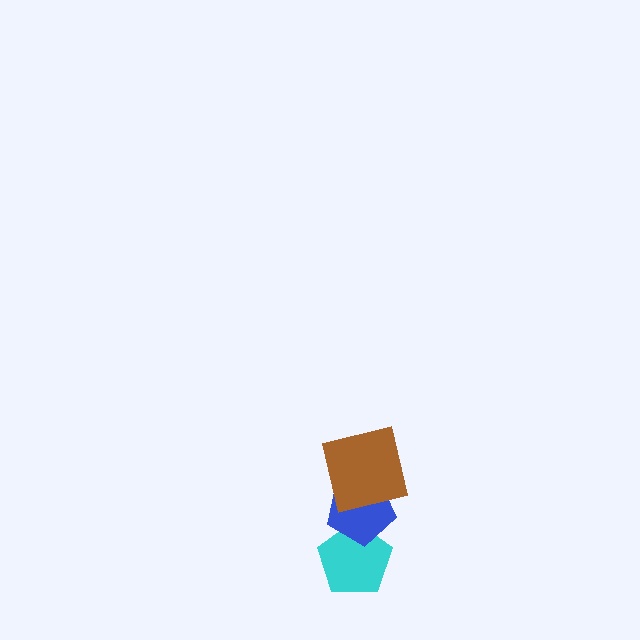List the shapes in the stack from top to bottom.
From top to bottom: the brown square, the blue pentagon, the cyan pentagon.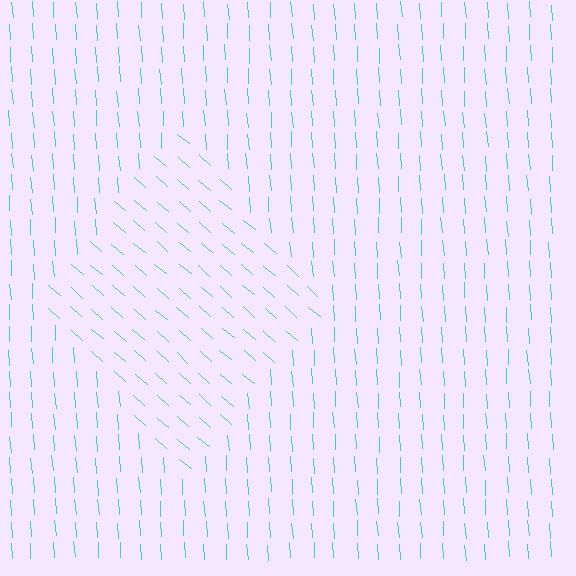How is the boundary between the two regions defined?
The boundary is defined purely by a change in line orientation (approximately 45 degrees difference). All lines are the same color and thickness.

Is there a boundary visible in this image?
Yes, there is a texture boundary formed by a change in line orientation.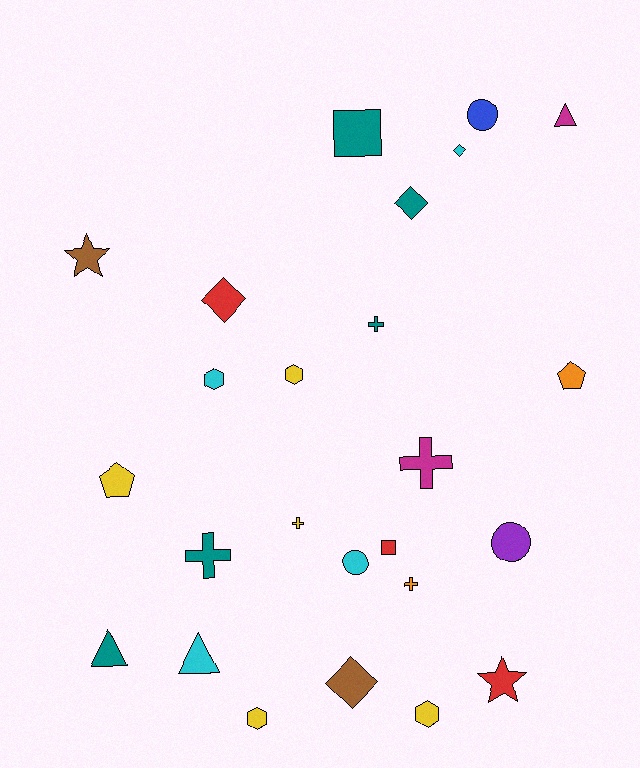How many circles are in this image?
There are 3 circles.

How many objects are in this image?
There are 25 objects.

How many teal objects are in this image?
There are 5 teal objects.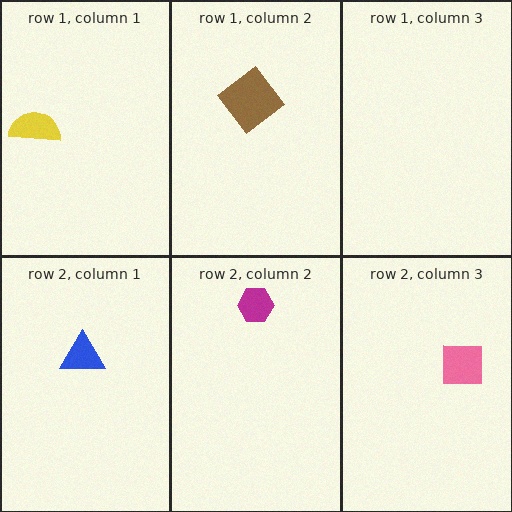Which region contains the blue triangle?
The row 2, column 1 region.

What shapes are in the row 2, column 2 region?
The magenta hexagon.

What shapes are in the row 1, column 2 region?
The brown diamond.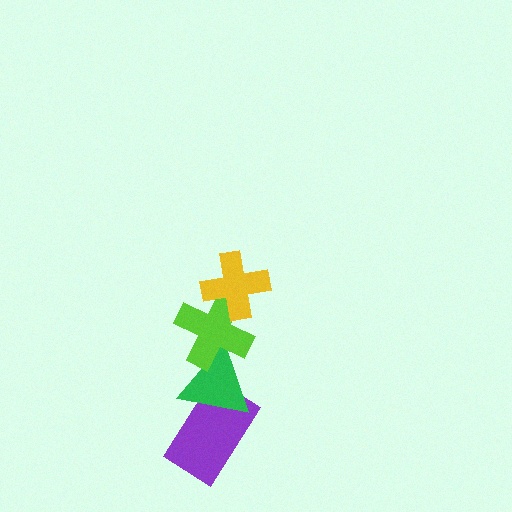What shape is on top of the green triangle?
The lime cross is on top of the green triangle.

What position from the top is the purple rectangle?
The purple rectangle is 4th from the top.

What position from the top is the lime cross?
The lime cross is 2nd from the top.